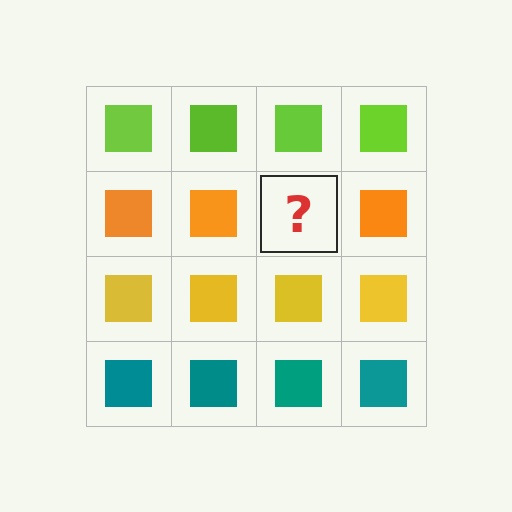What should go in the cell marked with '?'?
The missing cell should contain an orange square.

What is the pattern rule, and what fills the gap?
The rule is that each row has a consistent color. The gap should be filled with an orange square.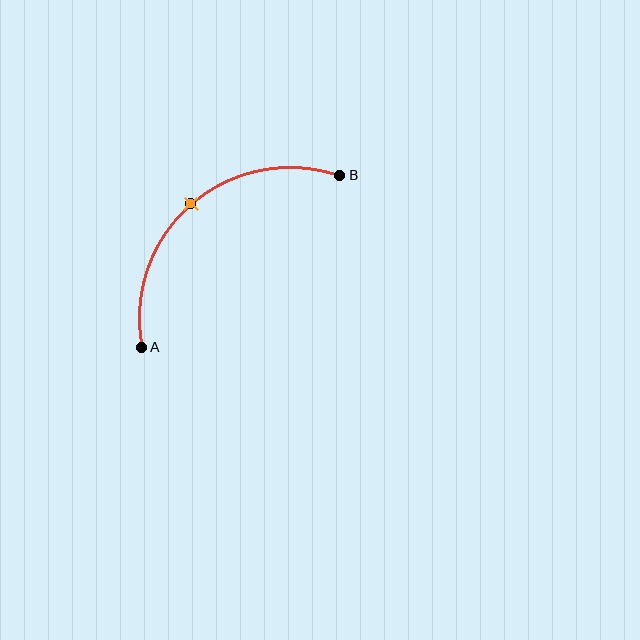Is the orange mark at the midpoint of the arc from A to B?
Yes. The orange mark lies on the arc at equal arc-length from both A and B — it is the arc midpoint.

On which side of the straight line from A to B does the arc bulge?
The arc bulges above and to the left of the straight line connecting A and B.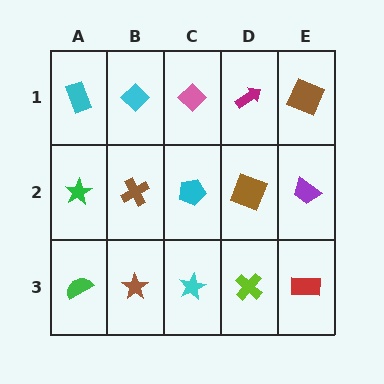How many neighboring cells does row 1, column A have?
2.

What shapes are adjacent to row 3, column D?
A brown square (row 2, column D), a cyan star (row 3, column C), a red rectangle (row 3, column E).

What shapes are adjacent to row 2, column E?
A brown square (row 1, column E), a red rectangle (row 3, column E), a brown square (row 2, column D).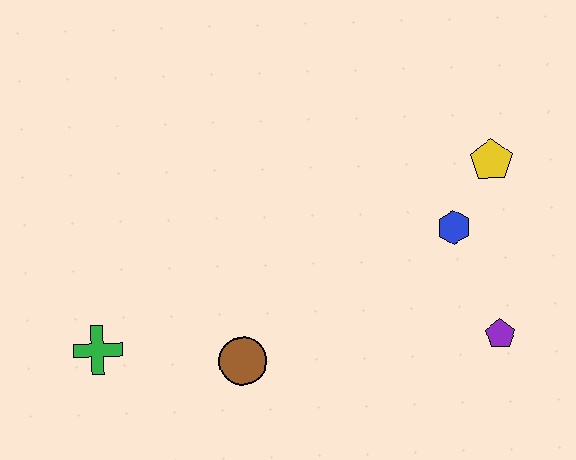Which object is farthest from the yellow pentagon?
The green cross is farthest from the yellow pentagon.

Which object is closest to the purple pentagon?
The blue hexagon is closest to the purple pentagon.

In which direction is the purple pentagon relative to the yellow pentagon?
The purple pentagon is below the yellow pentagon.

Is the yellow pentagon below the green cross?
No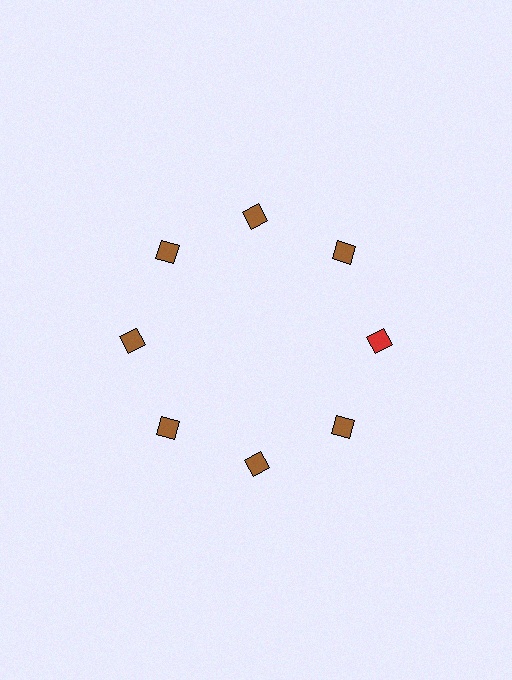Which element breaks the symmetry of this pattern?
The red diamond at roughly the 3 o'clock position breaks the symmetry. All other shapes are brown diamonds.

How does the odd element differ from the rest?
It has a different color: red instead of brown.